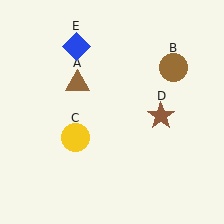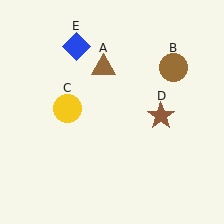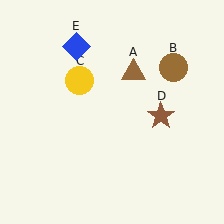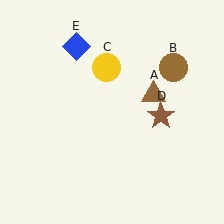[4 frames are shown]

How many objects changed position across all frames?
2 objects changed position: brown triangle (object A), yellow circle (object C).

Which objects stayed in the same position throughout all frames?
Brown circle (object B) and brown star (object D) and blue diamond (object E) remained stationary.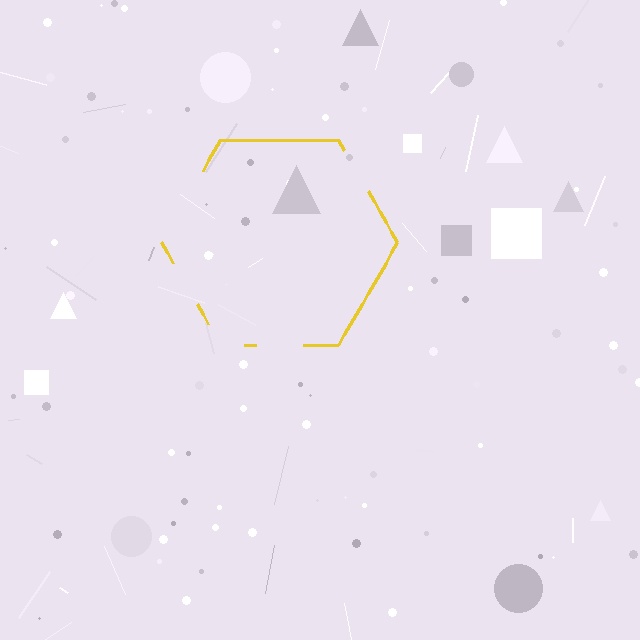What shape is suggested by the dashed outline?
The dashed outline suggests a hexagon.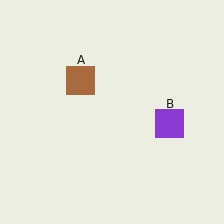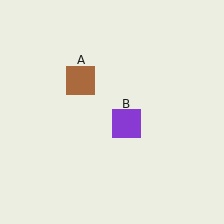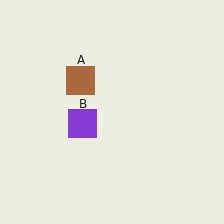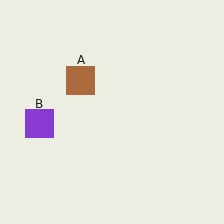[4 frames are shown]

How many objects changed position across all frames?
1 object changed position: purple square (object B).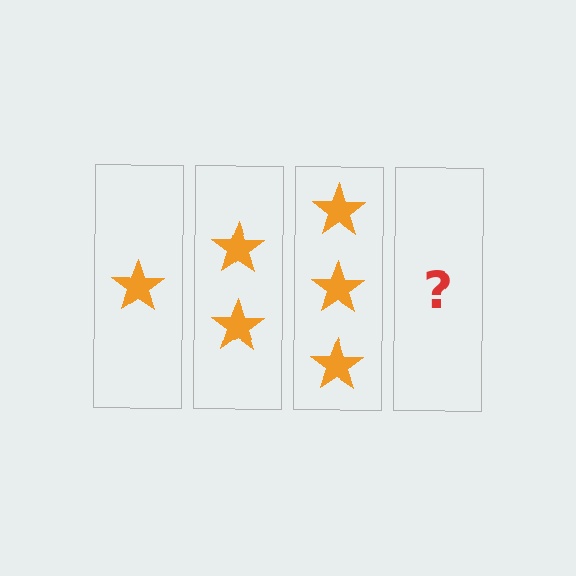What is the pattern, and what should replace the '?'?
The pattern is that each step adds one more star. The '?' should be 4 stars.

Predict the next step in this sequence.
The next step is 4 stars.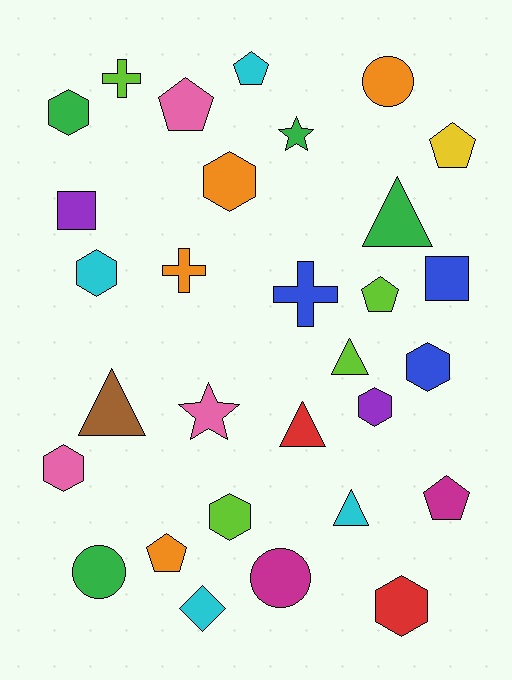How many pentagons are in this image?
There are 6 pentagons.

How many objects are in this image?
There are 30 objects.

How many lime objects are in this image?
There are 4 lime objects.